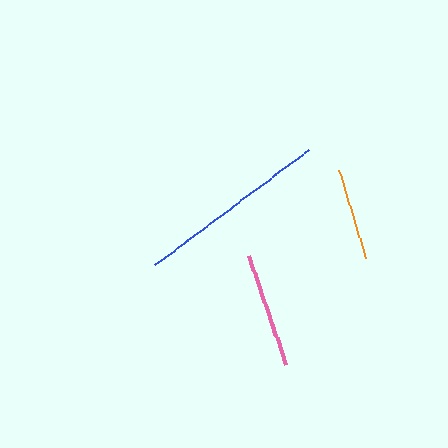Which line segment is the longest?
The blue line is the longest at approximately 193 pixels.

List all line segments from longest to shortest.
From longest to shortest: blue, pink, orange.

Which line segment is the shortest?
The orange line is the shortest at approximately 91 pixels.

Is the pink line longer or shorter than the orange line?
The pink line is longer than the orange line.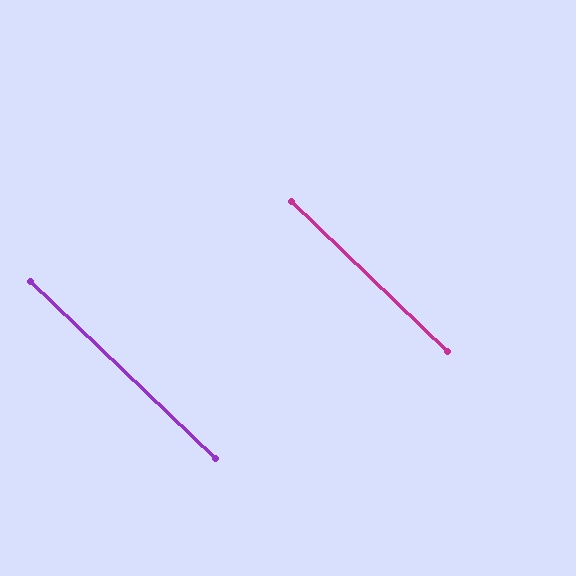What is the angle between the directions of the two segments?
Approximately 0 degrees.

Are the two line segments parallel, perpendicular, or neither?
Parallel — their directions differ by only 0.1°.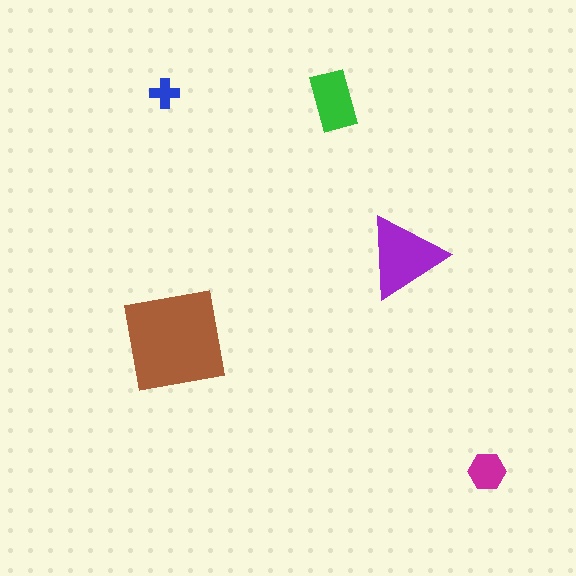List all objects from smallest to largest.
The blue cross, the magenta hexagon, the green rectangle, the purple triangle, the brown square.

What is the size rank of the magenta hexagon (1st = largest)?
4th.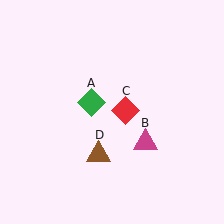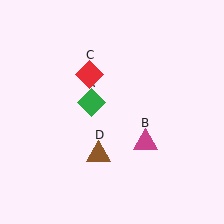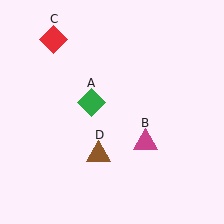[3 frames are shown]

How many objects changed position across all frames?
1 object changed position: red diamond (object C).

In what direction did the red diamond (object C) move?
The red diamond (object C) moved up and to the left.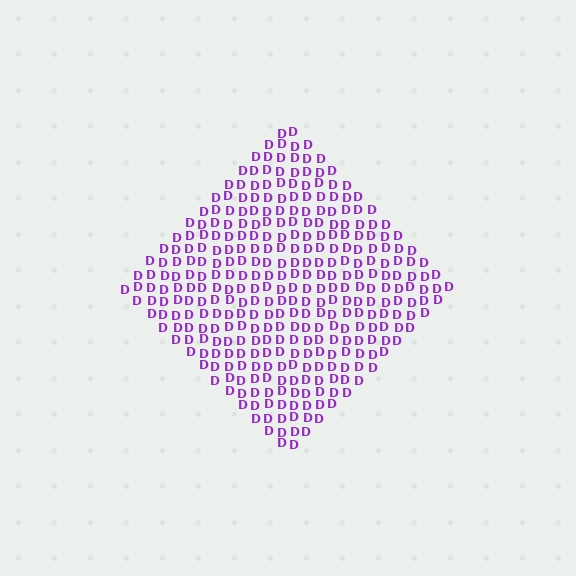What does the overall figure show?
The overall figure shows a diamond.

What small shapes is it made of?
It is made of small letter D's.